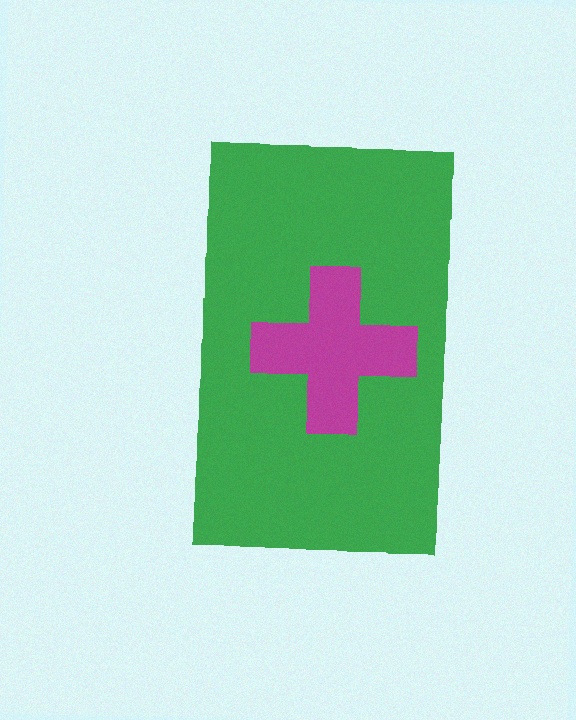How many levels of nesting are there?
2.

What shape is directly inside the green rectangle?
The magenta cross.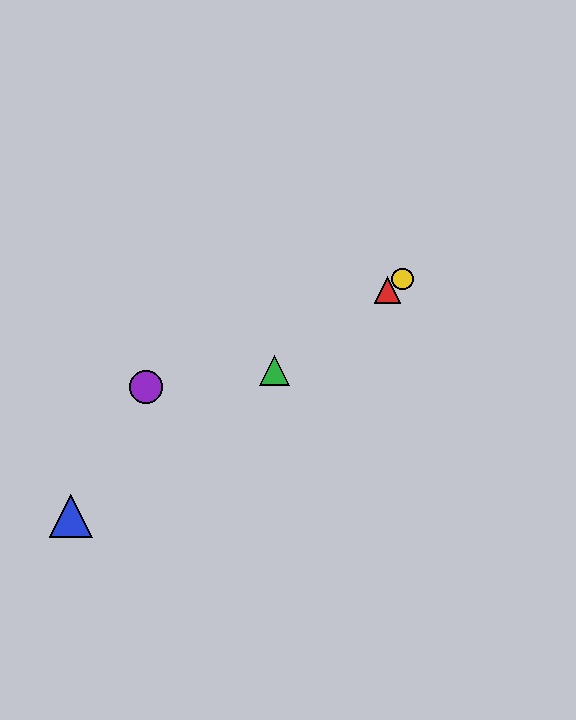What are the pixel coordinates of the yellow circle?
The yellow circle is at (403, 279).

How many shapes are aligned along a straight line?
4 shapes (the red triangle, the blue triangle, the green triangle, the yellow circle) are aligned along a straight line.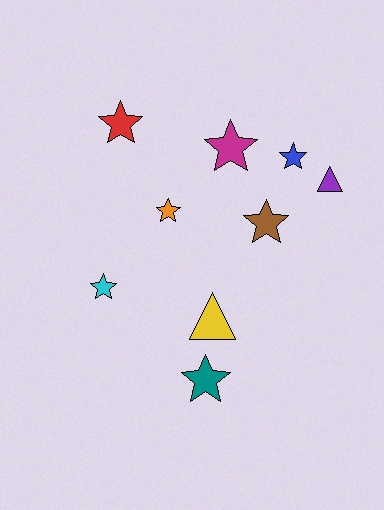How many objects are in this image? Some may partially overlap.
There are 9 objects.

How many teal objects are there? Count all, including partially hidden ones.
There is 1 teal object.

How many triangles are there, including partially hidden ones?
There are 2 triangles.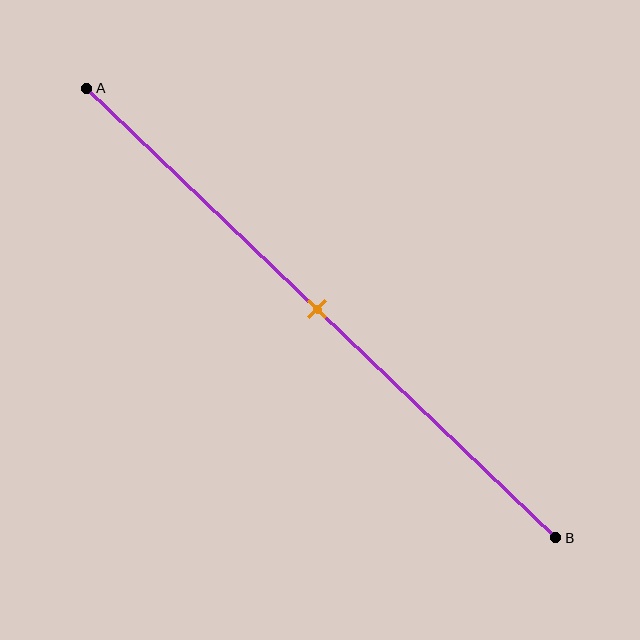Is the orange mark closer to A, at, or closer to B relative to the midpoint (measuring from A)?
The orange mark is approximately at the midpoint of segment AB.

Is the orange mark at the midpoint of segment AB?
Yes, the mark is approximately at the midpoint.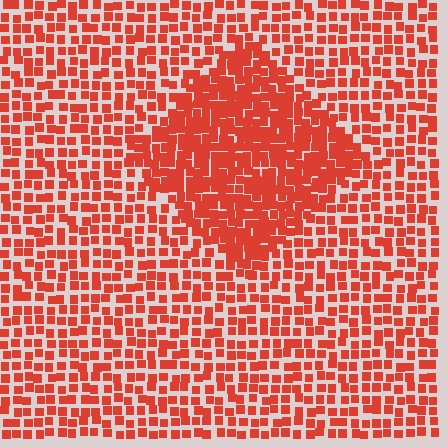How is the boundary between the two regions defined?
The boundary is defined by a change in element density (approximately 1.8x ratio). All elements are the same color, size, and shape.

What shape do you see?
I see a diamond.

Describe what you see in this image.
The image contains small red elements arranged at two different densities. A diamond-shaped region is visible where the elements are more densely packed than the surrounding area.